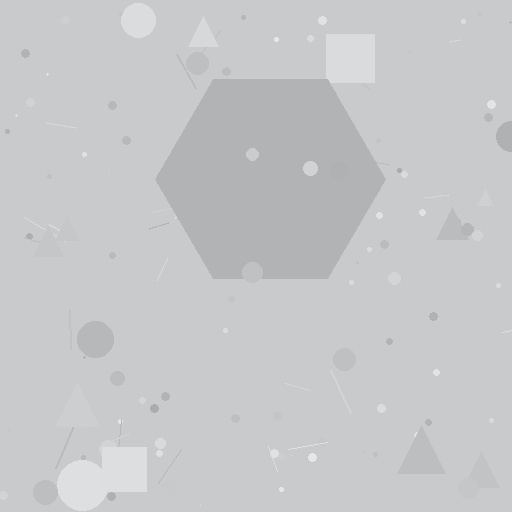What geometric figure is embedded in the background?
A hexagon is embedded in the background.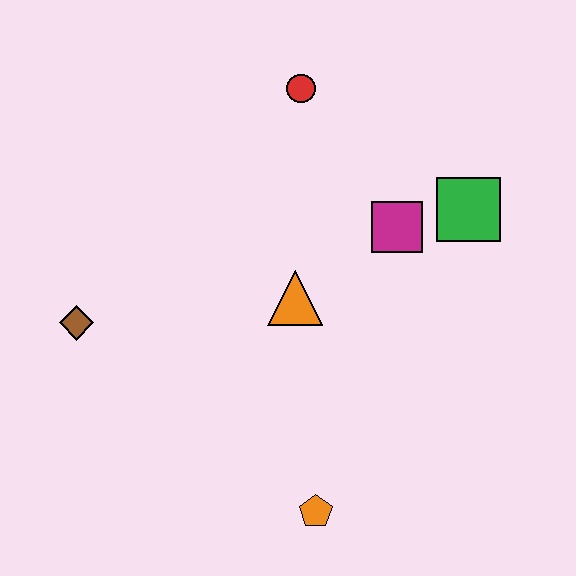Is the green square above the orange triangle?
Yes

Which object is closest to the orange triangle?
The magenta square is closest to the orange triangle.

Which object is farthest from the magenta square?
The brown diamond is farthest from the magenta square.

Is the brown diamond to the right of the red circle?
No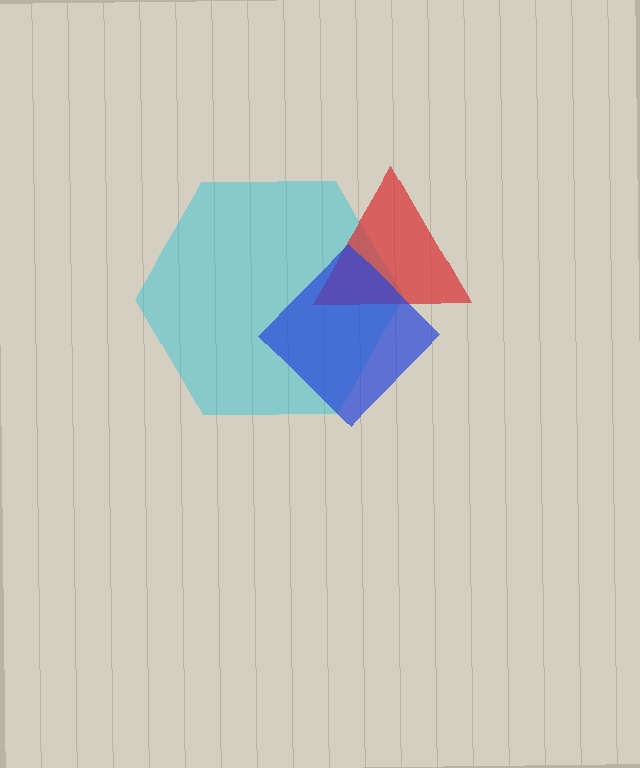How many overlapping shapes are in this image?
There are 3 overlapping shapes in the image.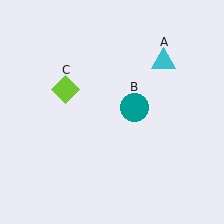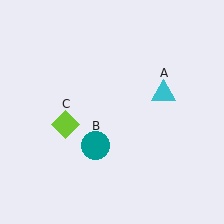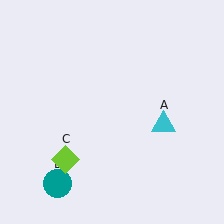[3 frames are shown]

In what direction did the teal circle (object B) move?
The teal circle (object B) moved down and to the left.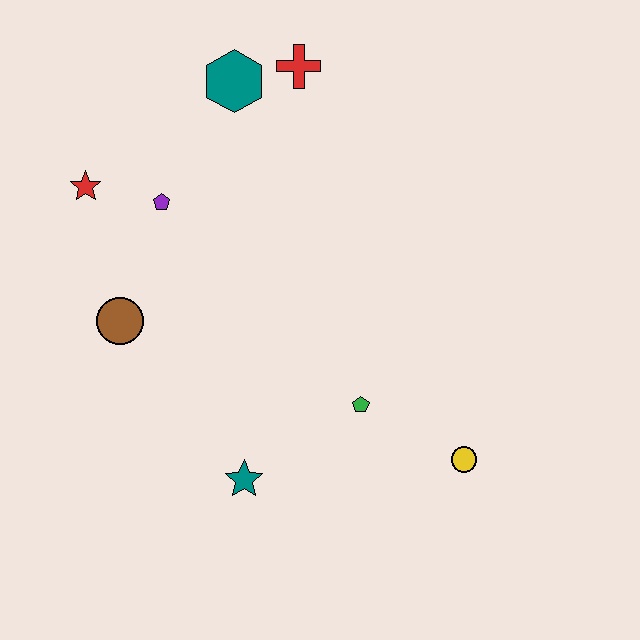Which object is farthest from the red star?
The yellow circle is farthest from the red star.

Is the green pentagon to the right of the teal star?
Yes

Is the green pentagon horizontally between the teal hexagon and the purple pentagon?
No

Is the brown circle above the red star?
No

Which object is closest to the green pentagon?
The yellow circle is closest to the green pentagon.